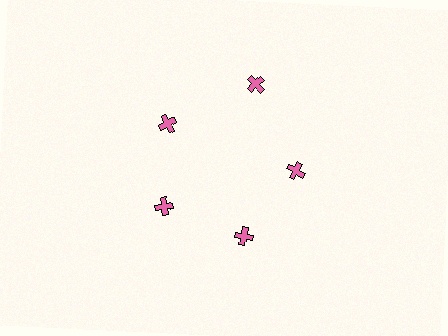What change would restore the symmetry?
The symmetry would be restored by moving it inward, back onto the ring so that all 5 crosses sit at equal angles and equal distance from the center.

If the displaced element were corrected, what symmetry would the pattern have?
It would have 5-fold rotational symmetry — the pattern would map onto itself every 72 degrees.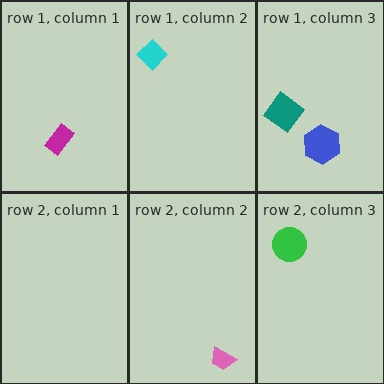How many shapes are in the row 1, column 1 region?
1.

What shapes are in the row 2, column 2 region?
The pink trapezoid.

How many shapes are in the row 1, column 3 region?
2.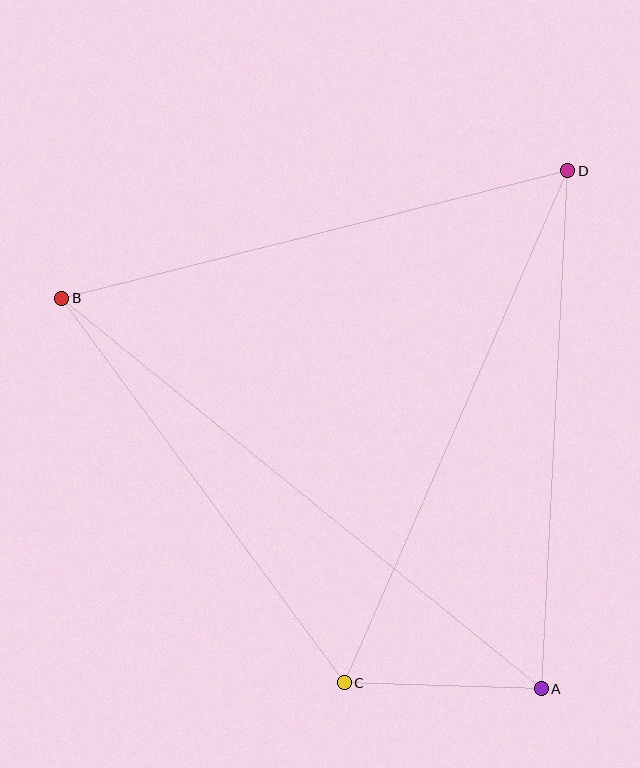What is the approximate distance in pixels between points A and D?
The distance between A and D is approximately 519 pixels.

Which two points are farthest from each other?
Points A and B are farthest from each other.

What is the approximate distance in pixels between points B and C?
The distance between B and C is approximately 477 pixels.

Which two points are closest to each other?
Points A and C are closest to each other.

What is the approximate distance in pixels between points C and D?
The distance between C and D is approximately 559 pixels.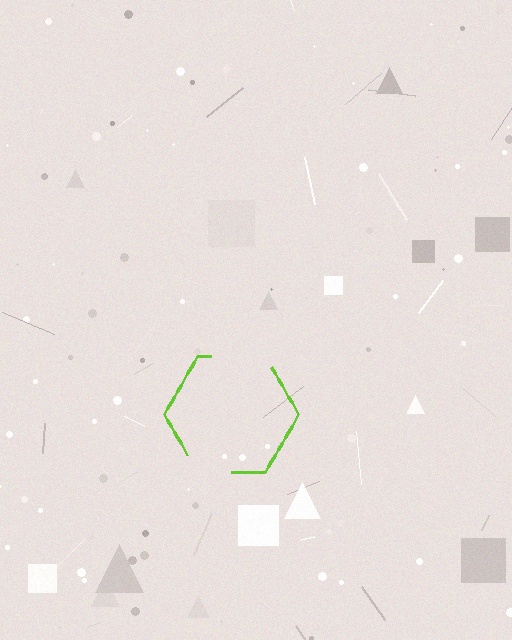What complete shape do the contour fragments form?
The contour fragments form a hexagon.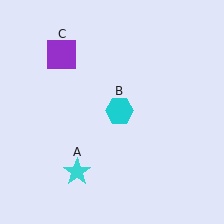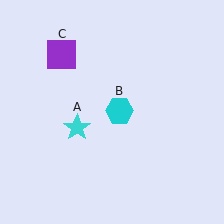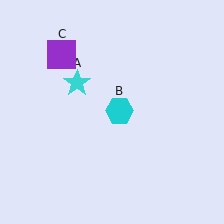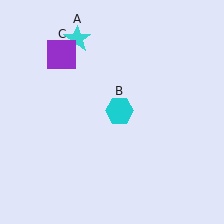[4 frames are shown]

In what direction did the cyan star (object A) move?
The cyan star (object A) moved up.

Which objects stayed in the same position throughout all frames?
Cyan hexagon (object B) and purple square (object C) remained stationary.